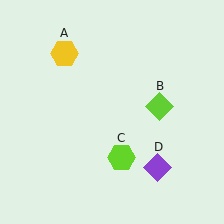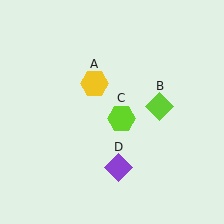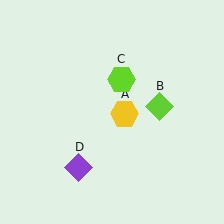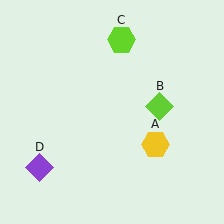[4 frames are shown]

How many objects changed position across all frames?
3 objects changed position: yellow hexagon (object A), lime hexagon (object C), purple diamond (object D).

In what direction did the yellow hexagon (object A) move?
The yellow hexagon (object A) moved down and to the right.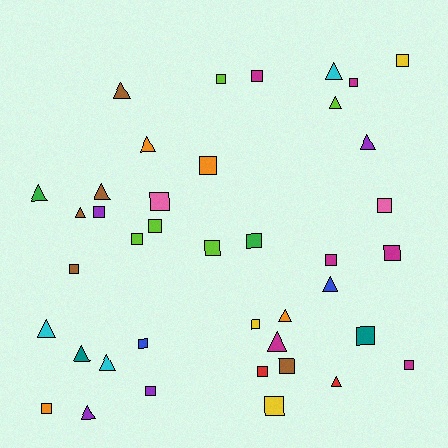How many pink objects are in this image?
There are 2 pink objects.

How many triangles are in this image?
There are 16 triangles.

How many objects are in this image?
There are 40 objects.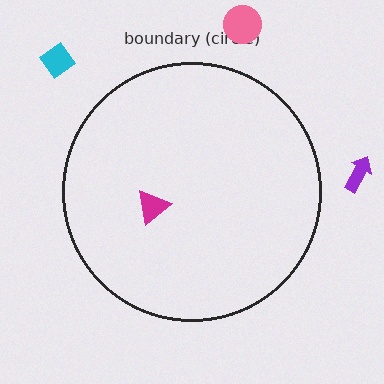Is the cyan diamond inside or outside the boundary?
Outside.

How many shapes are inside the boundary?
1 inside, 3 outside.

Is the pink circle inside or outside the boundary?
Outside.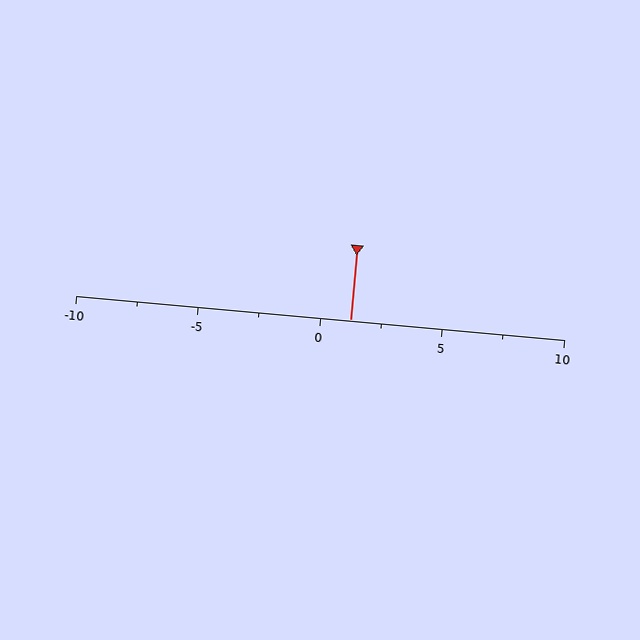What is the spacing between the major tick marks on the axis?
The major ticks are spaced 5 apart.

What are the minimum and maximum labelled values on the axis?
The axis runs from -10 to 10.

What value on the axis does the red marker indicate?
The marker indicates approximately 1.2.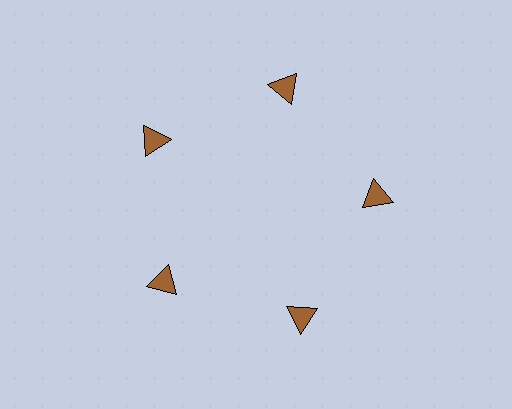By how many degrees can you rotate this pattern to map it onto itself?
The pattern maps onto itself every 72 degrees of rotation.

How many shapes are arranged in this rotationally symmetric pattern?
There are 5 shapes, arranged in 5 groups of 1.